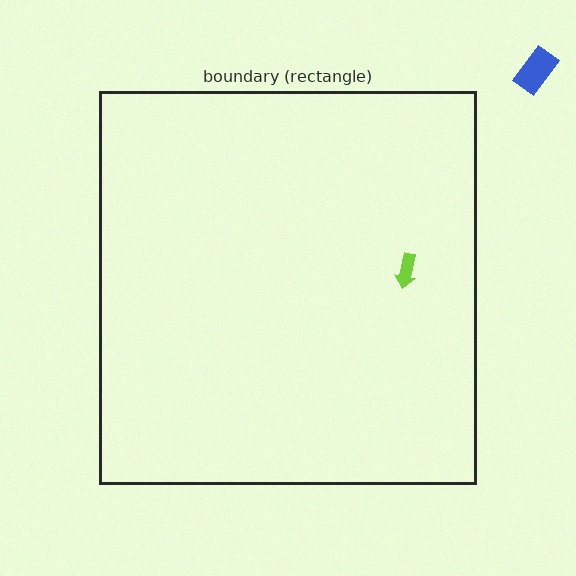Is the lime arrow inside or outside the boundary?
Inside.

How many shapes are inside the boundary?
1 inside, 1 outside.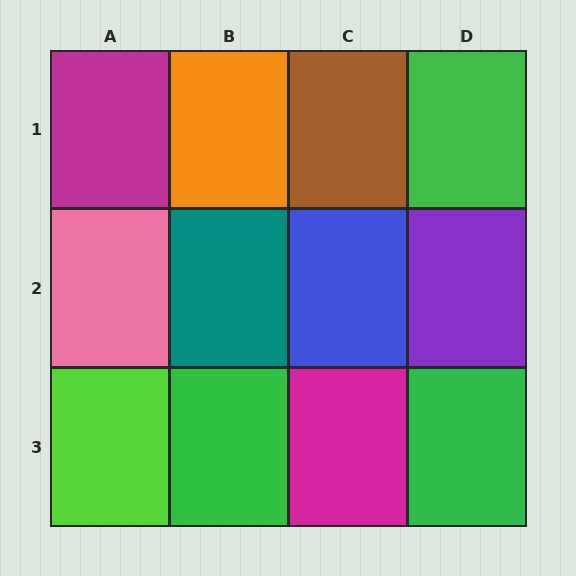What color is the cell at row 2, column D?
Purple.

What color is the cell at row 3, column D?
Green.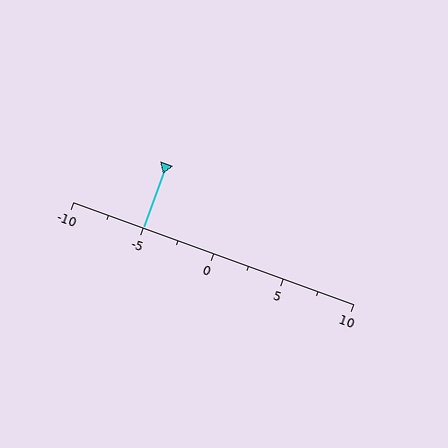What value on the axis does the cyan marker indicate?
The marker indicates approximately -5.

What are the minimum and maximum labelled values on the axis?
The axis runs from -10 to 10.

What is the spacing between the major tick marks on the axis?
The major ticks are spaced 5 apart.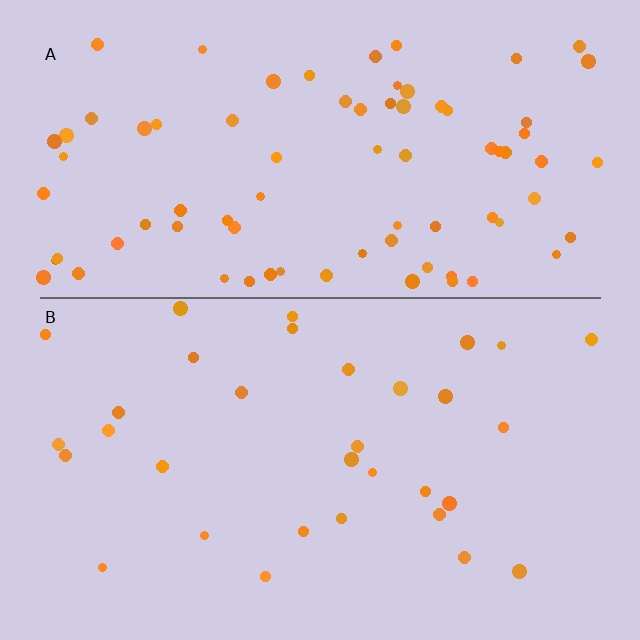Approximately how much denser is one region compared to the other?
Approximately 2.5× — region A over region B.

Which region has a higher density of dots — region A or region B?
A (the top).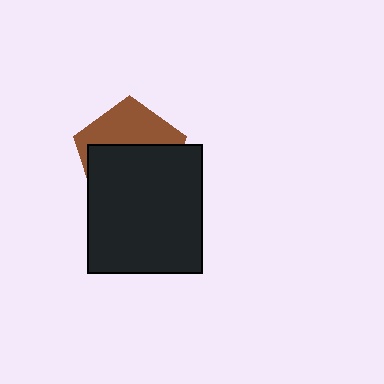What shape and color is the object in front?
The object in front is a black rectangle.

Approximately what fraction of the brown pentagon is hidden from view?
Roughly 60% of the brown pentagon is hidden behind the black rectangle.